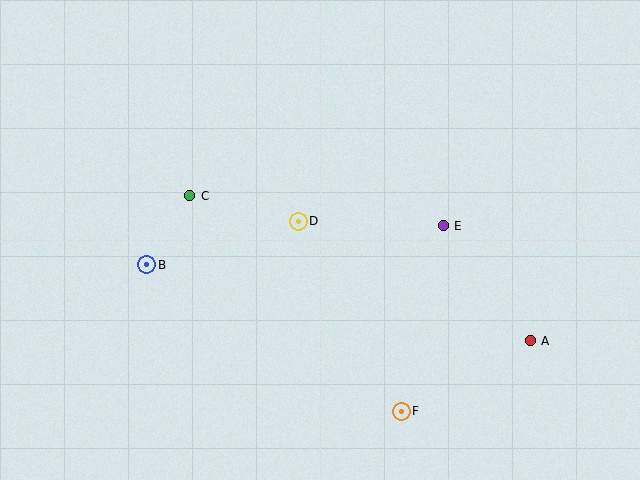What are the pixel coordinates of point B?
Point B is at (147, 265).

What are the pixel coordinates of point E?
Point E is at (443, 226).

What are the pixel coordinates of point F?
Point F is at (401, 411).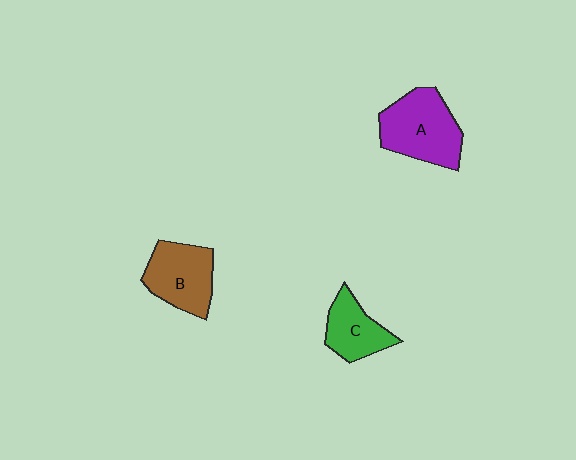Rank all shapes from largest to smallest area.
From largest to smallest: A (purple), B (brown), C (green).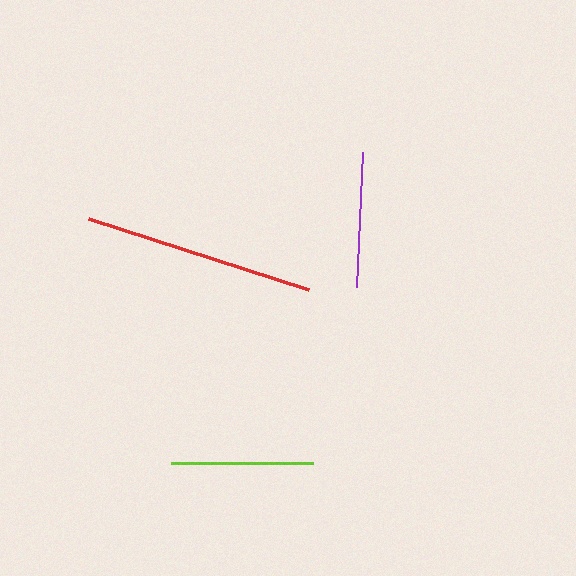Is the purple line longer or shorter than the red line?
The red line is longer than the purple line.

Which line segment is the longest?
The red line is the longest at approximately 232 pixels.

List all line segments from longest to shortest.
From longest to shortest: red, lime, purple.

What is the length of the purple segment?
The purple segment is approximately 136 pixels long.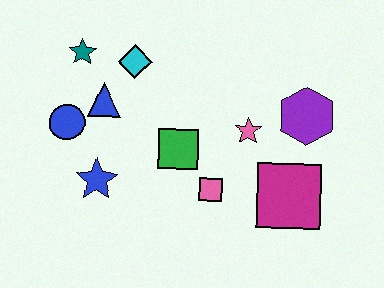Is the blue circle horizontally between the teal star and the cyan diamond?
No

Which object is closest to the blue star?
The blue circle is closest to the blue star.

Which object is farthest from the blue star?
The purple hexagon is farthest from the blue star.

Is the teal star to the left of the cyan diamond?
Yes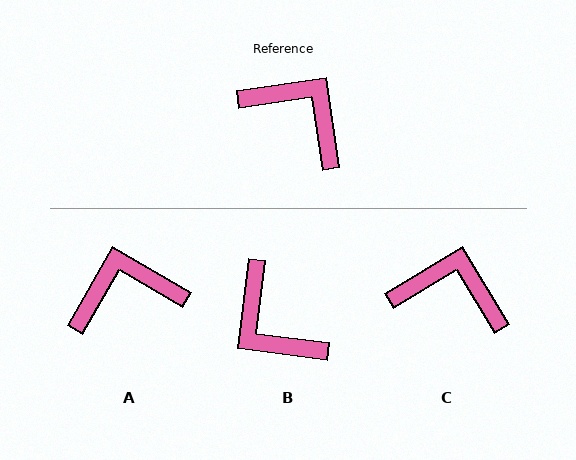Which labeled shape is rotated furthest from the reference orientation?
B, about 164 degrees away.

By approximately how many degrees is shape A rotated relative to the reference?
Approximately 51 degrees counter-clockwise.